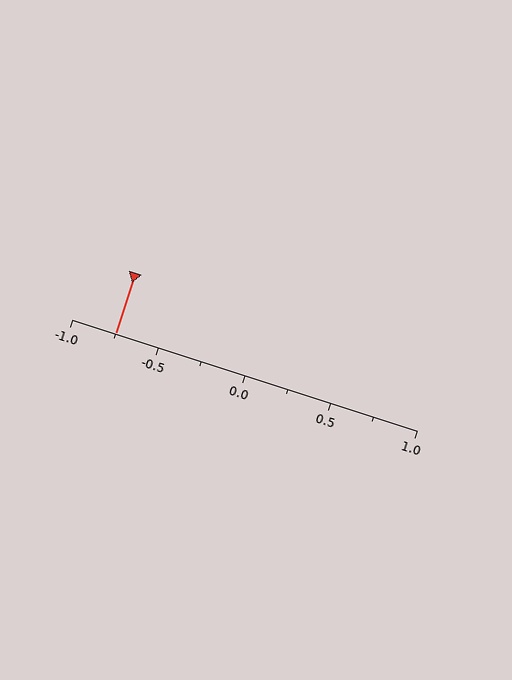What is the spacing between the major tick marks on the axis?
The major ticks are spaced 0.5 apart.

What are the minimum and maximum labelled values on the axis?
The axis runs from -1.0 to 1.0.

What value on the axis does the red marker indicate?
The marker indicates approximately -0.75.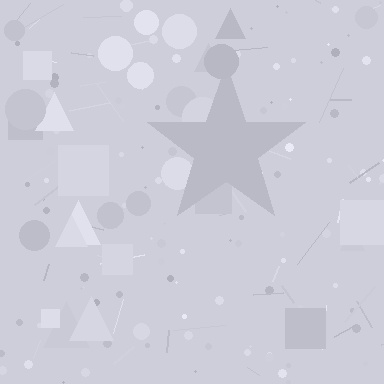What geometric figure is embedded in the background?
A star is embedded in the background.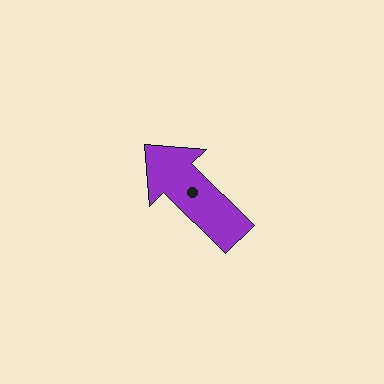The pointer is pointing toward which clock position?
Roughly 10 o'clock.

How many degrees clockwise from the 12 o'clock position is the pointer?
Approximately 315 degrees.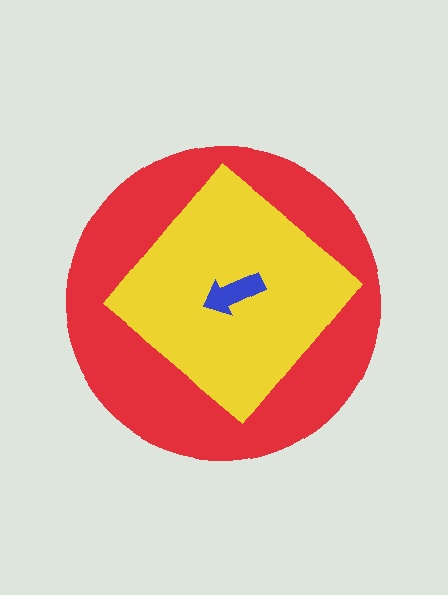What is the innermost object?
The blue arrow.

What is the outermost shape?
The red circle.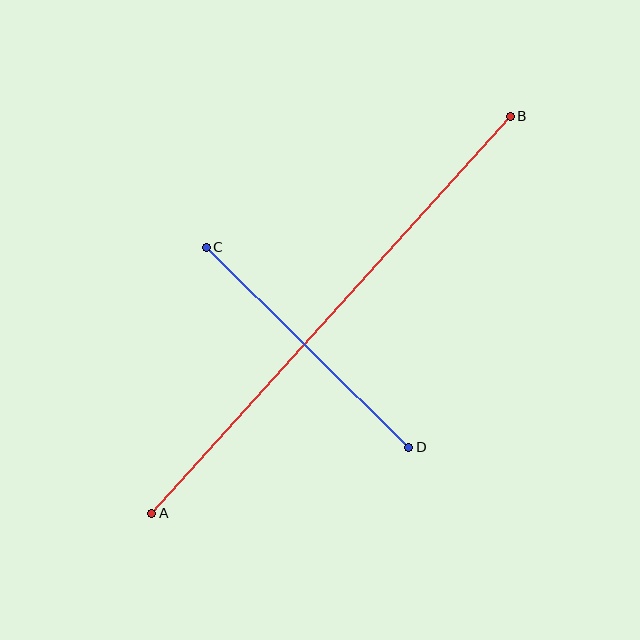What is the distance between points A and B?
The distance is approximately 535 pixels.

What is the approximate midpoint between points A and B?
The midpoint is at approximately (331, 315) pixels.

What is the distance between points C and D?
The distance is approximately 285 pixels.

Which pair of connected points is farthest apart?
Points A and B are farthest apart.